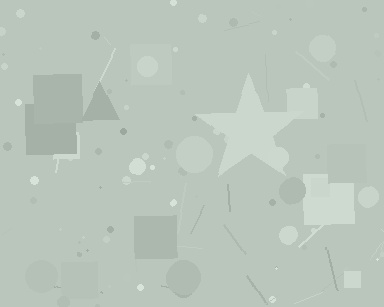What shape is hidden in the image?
A star is hidden in the image.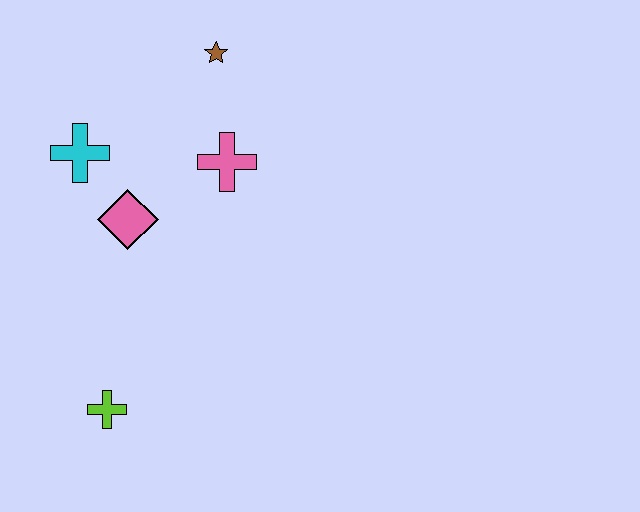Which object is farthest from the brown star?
The lime cross is farthest from the brown star.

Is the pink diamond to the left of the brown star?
Yes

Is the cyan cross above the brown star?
No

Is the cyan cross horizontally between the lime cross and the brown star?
No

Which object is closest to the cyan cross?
The pink diamond is closest to the cyan cross.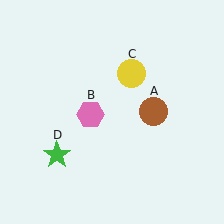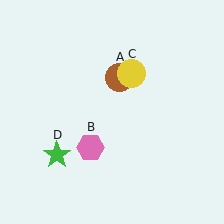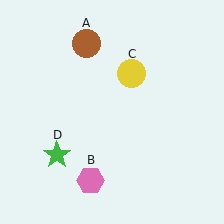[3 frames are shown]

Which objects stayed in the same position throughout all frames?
Yellow circle (object C) and green star (object D) remained stationary.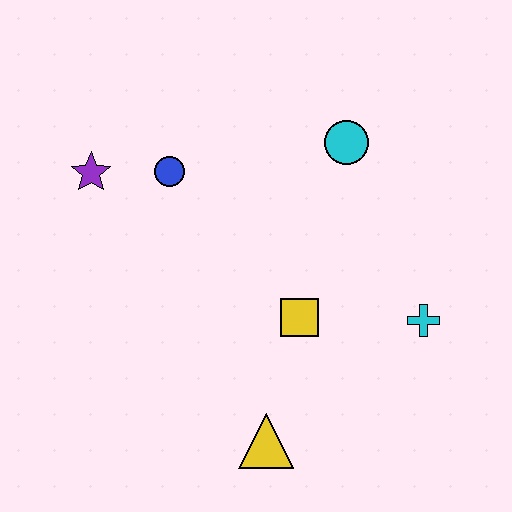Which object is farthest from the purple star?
The cyan cross is farthest from the purple star.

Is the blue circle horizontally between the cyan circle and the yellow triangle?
No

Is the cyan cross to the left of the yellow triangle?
No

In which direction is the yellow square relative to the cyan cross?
The yellow square is to the left of the cyan cross.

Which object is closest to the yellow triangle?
The yellow square is closest to the yellow triangle.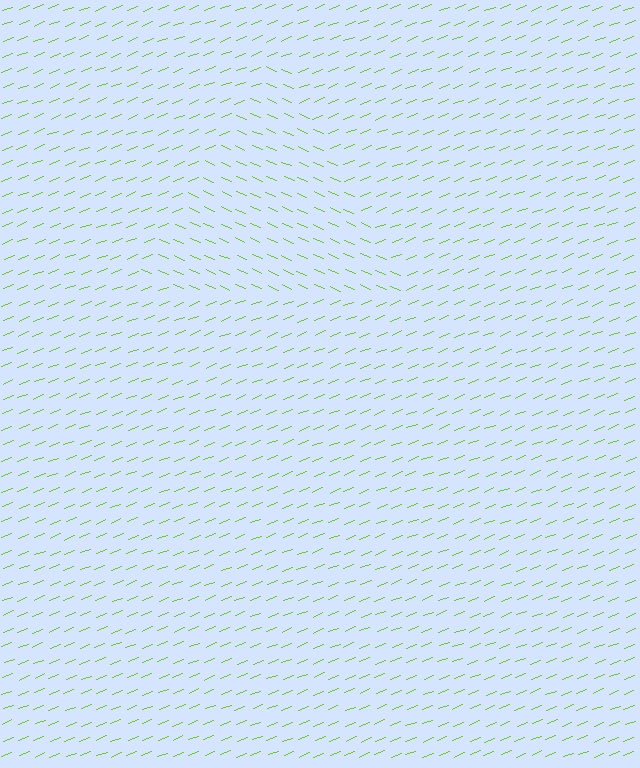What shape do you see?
I see a triangle.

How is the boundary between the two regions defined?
The boundary is defined purely by a change in line orientation (approximately 45 degrees difference). All lines are the same color and thickness.